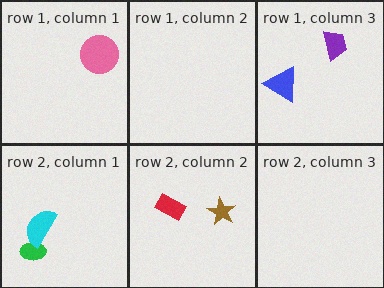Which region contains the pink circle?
The row 1, column 1 region.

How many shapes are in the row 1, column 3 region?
2.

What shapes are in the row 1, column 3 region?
The purple trapezoid, the blue triangle.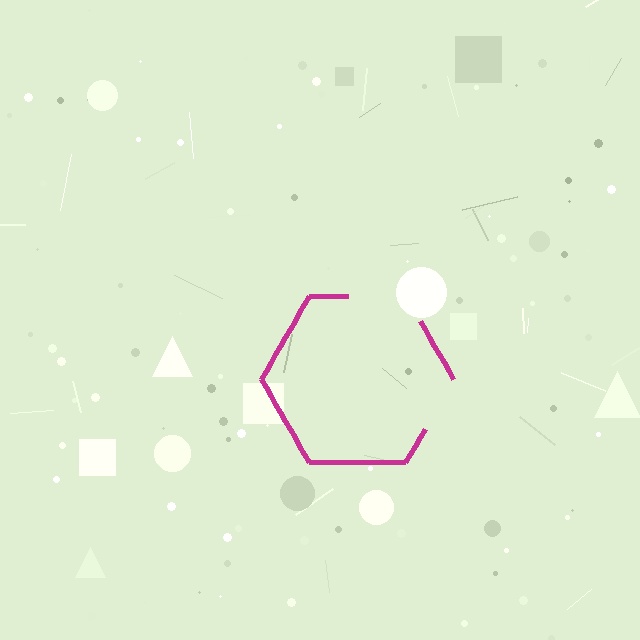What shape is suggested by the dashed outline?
The dashed outline suggests a hexagon.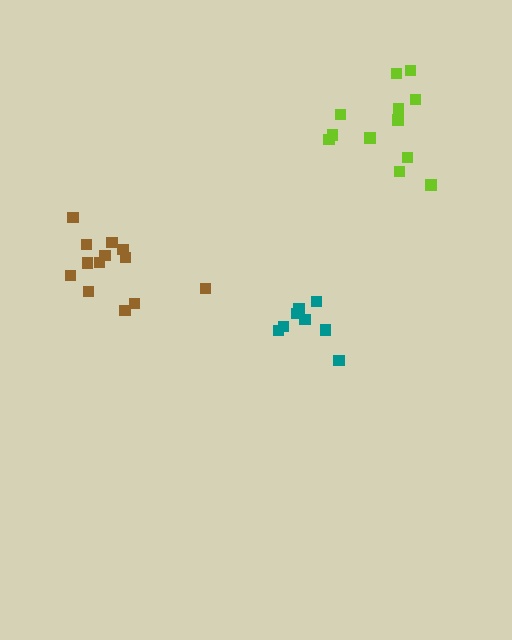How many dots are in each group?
Group 1: 8 dots, Group 2: 13 dots, Group 3: 12 dots (33 total).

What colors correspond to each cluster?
The clusters are colored: teal, brown, lime.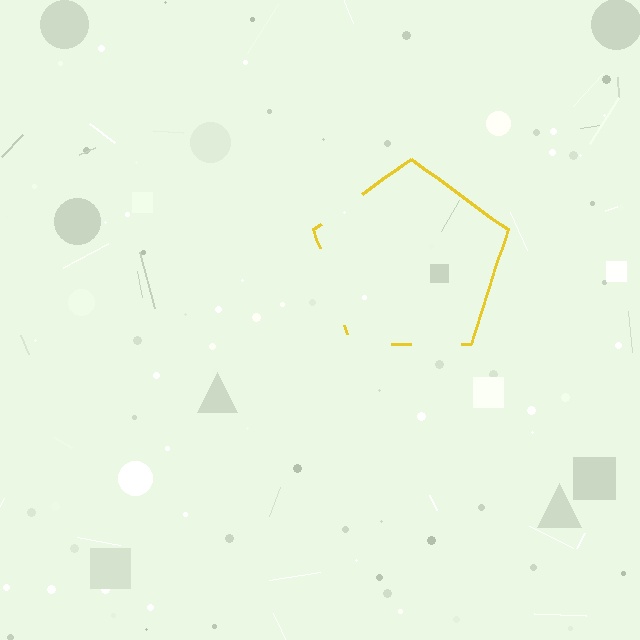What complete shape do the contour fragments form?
The contour fragments form a pentagon.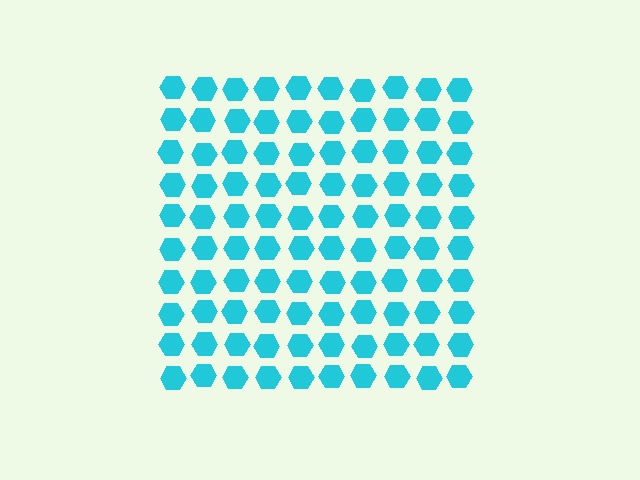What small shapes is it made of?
It is made of small hexagons.